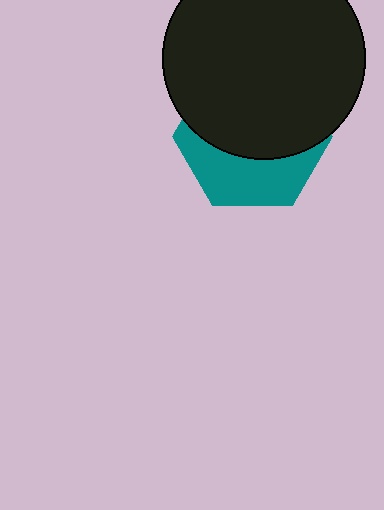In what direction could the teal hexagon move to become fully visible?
The teal hexagon could move down. That would shift it out from behind the black circle entirely.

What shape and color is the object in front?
The object in front is a black circle.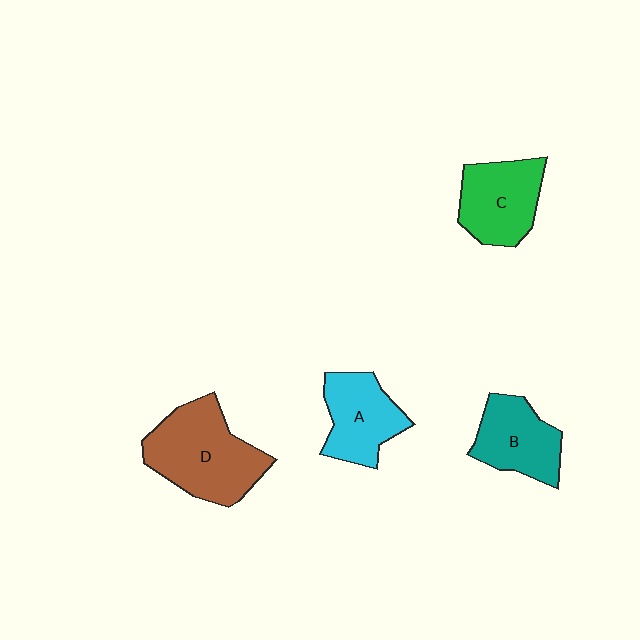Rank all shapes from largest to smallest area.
From largest to smallest: D (brown), C (green), A (cyan), B (teal).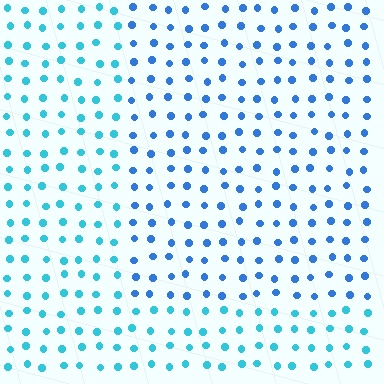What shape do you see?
I see a rectangle.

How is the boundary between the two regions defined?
The boundary is defined purely by a slight shift in hue (about 28 degrees). Spacing, size, and orientation are identical on both sides.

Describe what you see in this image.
The image is filled with small cyan elements in a uniform arrangement. A rectangle-shaped region is visible where the elements are tinted to a slightly different hue, forming a subtle color boundary.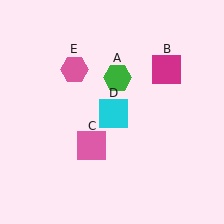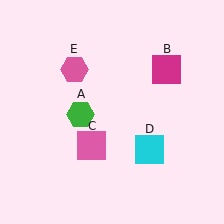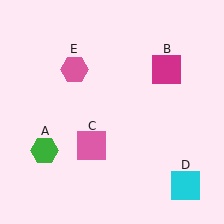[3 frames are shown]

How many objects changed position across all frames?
2 objects changed position: green hexagon (object A), cyan square (object D).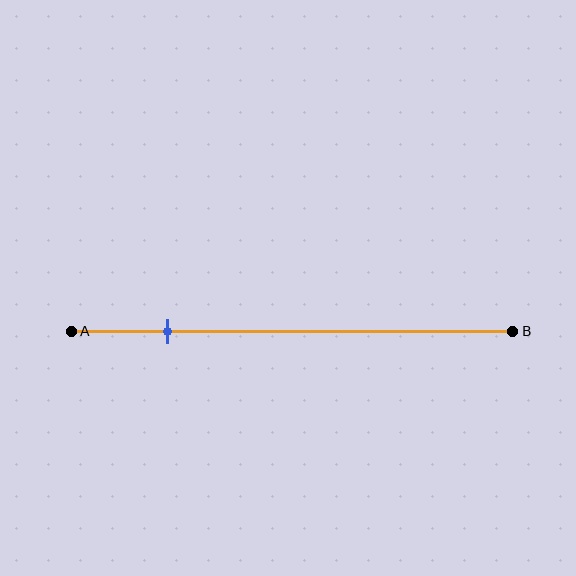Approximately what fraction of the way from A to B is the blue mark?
The blue mark is approximately 20% of the way from A to B.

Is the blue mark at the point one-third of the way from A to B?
No, the mark is at about 20% from A, not at the 33% one-third point.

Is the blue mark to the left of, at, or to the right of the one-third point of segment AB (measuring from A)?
The blue mark is to the left of the one-third point of segment AB.